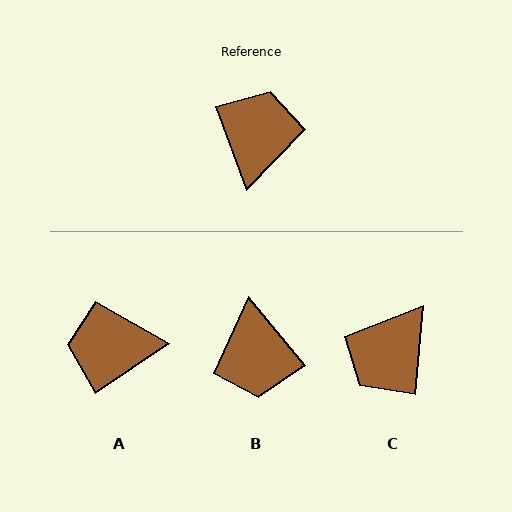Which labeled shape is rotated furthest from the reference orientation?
B, about 161 degrees away.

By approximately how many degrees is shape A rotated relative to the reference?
Approximately 104 degrees counter-clockwise.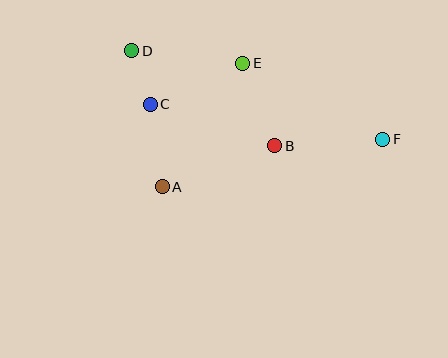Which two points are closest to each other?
Points C and D are closest to each other.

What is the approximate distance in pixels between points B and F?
The distance between B and F is approximately 108 pixels.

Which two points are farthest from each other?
Points D and F are farthest from each other.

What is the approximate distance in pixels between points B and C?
The distance between B and C is approximately 132 pixels.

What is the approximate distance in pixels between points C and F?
The distance between C and F is approximately 235 pixels.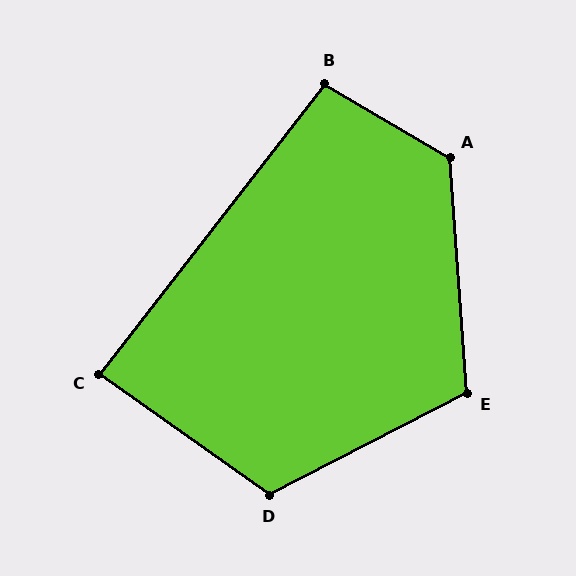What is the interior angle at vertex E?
Approximately 113 degrees (obtuse).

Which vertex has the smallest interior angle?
C, at approximately 87 degrees.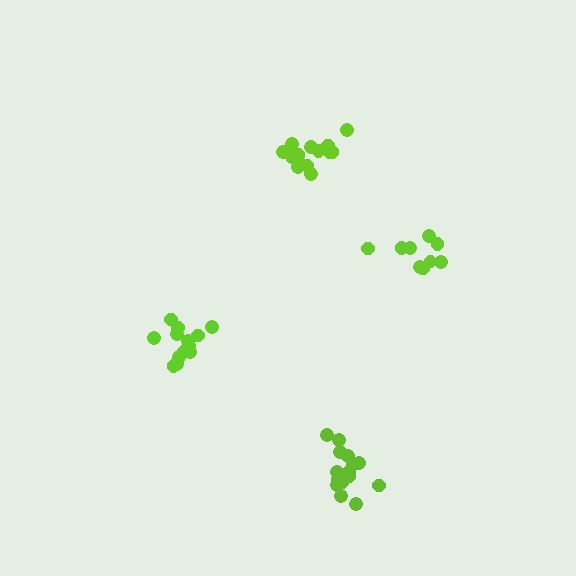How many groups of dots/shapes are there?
There are 4 groups.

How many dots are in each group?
Group 1: 14 dots, Group 2: 13 dots, Group 3: 15 dots, Group 4: 9 dots (51 total).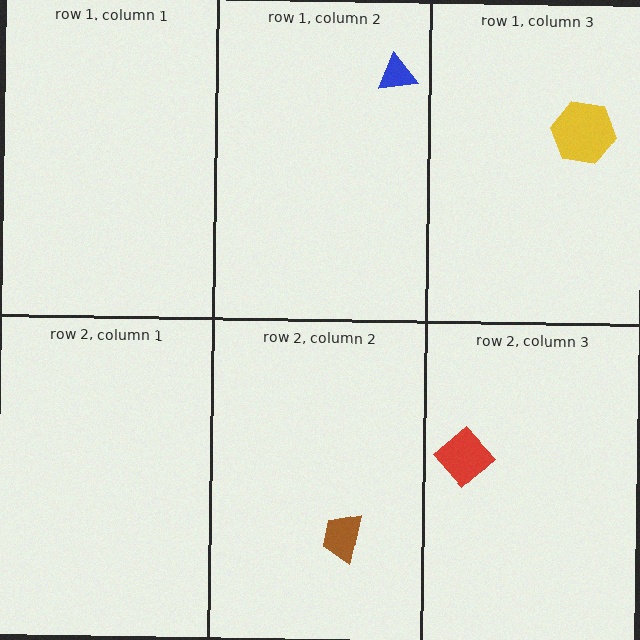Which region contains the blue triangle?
The row 1, column 2 region.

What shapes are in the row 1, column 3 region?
The yellow hexagon.